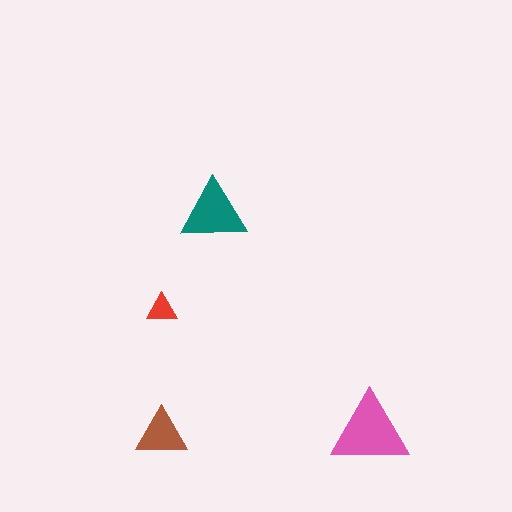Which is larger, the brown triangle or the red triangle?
The brown one.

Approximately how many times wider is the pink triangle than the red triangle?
About 2.5 times wider.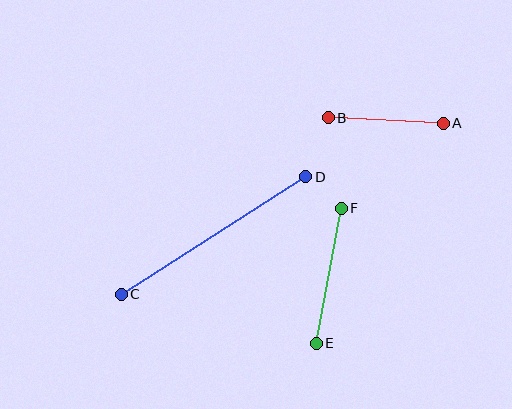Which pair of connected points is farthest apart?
Points C and D are farthest apart.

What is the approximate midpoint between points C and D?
The midpoint is at approximately (214, 236) pixels.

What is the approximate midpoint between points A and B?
The midpoint is at approximately (386, 120) pixels.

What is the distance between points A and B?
The distance is approximately 115 pixels.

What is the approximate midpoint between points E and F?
The midpoint is at approximately (329, 276) pixels.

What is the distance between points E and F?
The distance is approximately 137 pixels.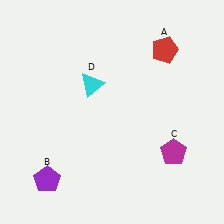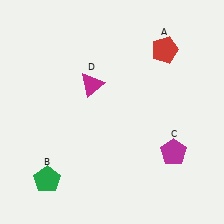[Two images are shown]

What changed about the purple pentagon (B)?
In Image 1, B is purple. In Image 2, it changed to green.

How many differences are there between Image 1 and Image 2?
There are 2 differences between the two images.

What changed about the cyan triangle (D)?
In Image 1, D is cyan. In Image 2, it changed to magenta.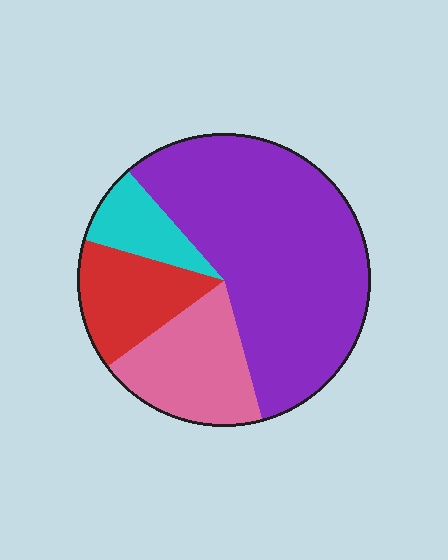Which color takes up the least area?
Cyan, at roughly 10%.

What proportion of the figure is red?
Red covers about 15% of the figure.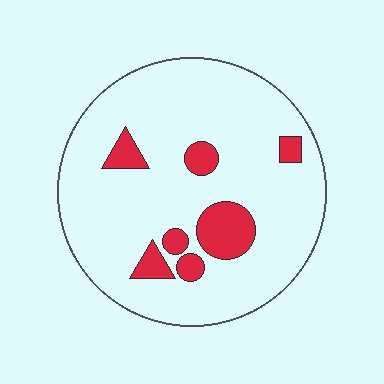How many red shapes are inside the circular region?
7.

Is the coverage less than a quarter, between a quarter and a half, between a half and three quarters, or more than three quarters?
Less than a quarter.